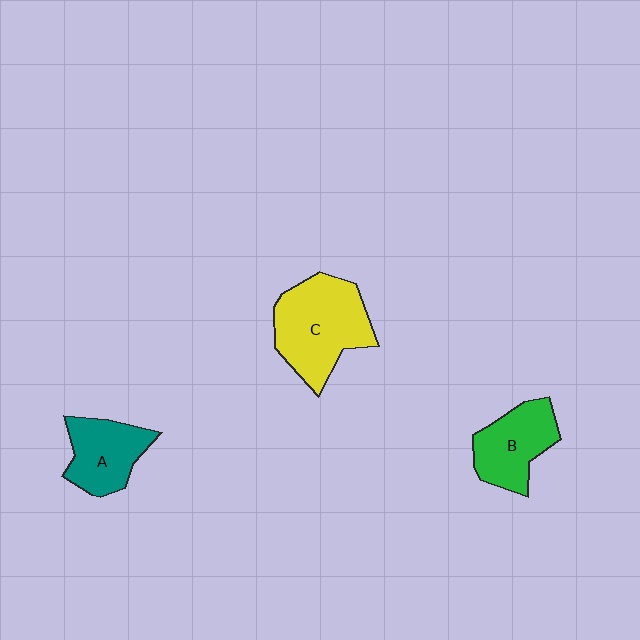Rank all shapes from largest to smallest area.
From largest to smallest: C (yellow), B (green), A (teal).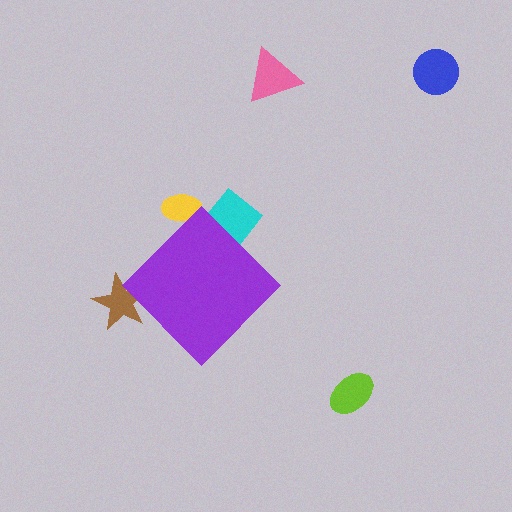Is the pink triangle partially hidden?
No, the pink triangle is fully visible.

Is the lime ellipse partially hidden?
No, the lime ellipse is fully visible.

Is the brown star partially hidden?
Yes, the brown star is partially hidden behind the purple diamond.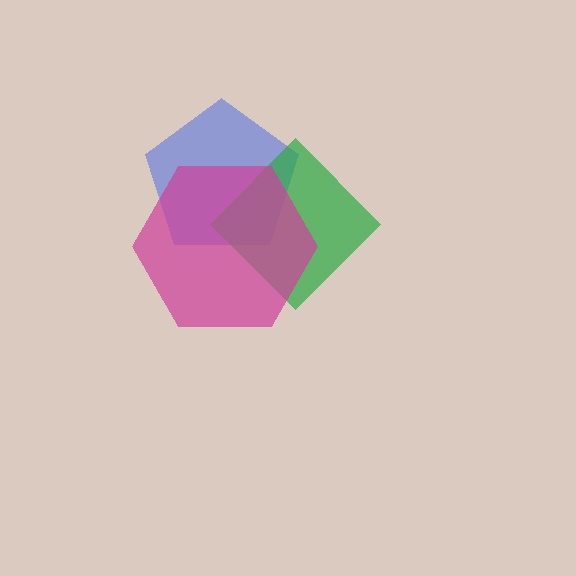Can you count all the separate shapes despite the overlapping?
Yes, there are 3 separate shapes.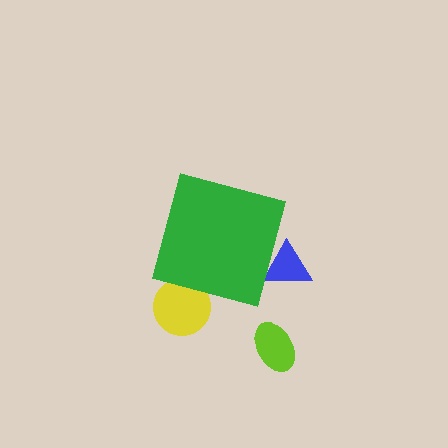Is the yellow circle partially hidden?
Yes, the yellow circle is partially hidden behind the green square.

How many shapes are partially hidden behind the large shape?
2 shapes are partially hidden.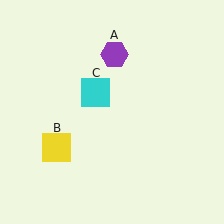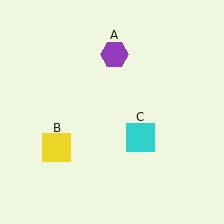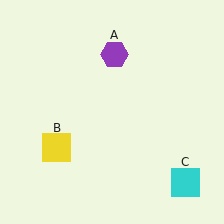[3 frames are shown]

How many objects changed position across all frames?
1 object changed position: cyan square (object C).